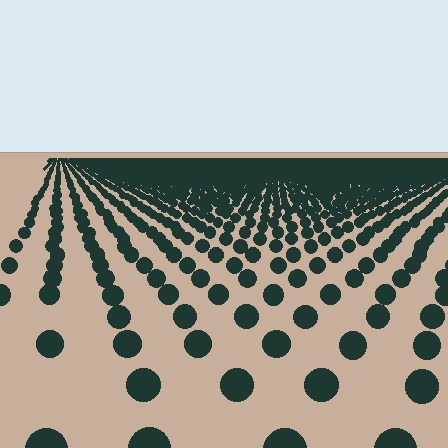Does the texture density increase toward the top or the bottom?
Density increases toward the top.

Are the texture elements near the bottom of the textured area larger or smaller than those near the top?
Larger. Near the bottom, elements are closer to the viewer and appear at a bigger on-screen size.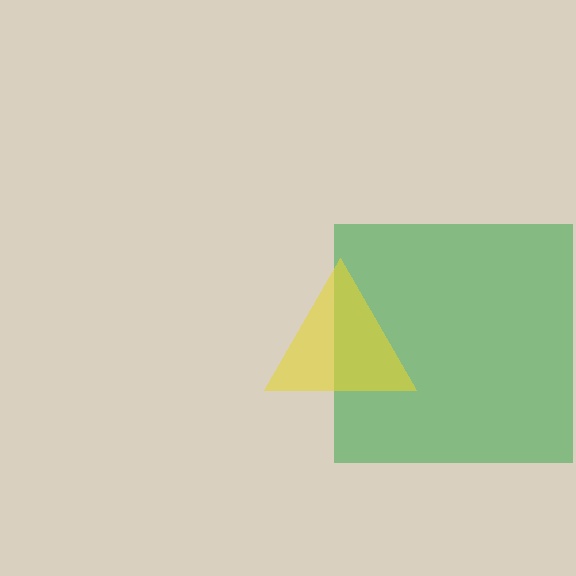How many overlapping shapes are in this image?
There are 2 overlapping shapes in the image.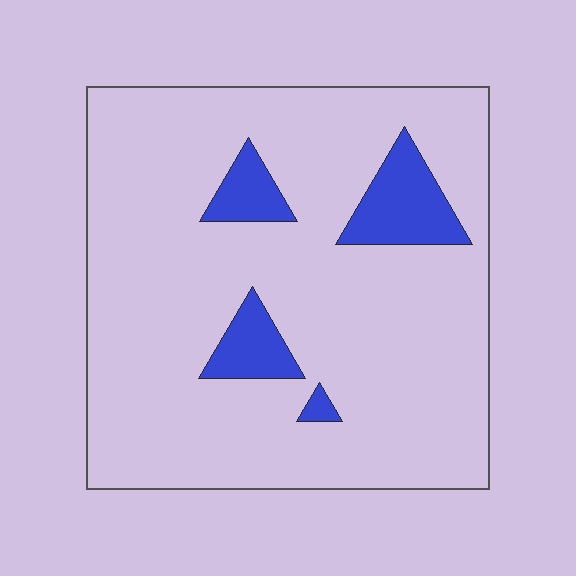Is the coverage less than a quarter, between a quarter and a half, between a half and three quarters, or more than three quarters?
Less than a quarter.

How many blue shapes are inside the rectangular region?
4.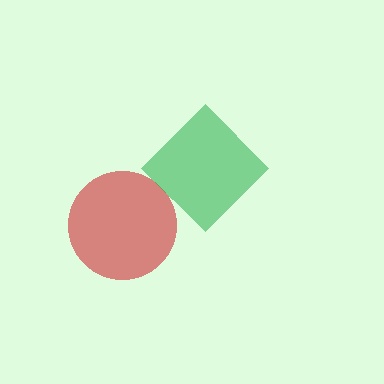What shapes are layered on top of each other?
The layered shapes are: a red circle, a green diamond.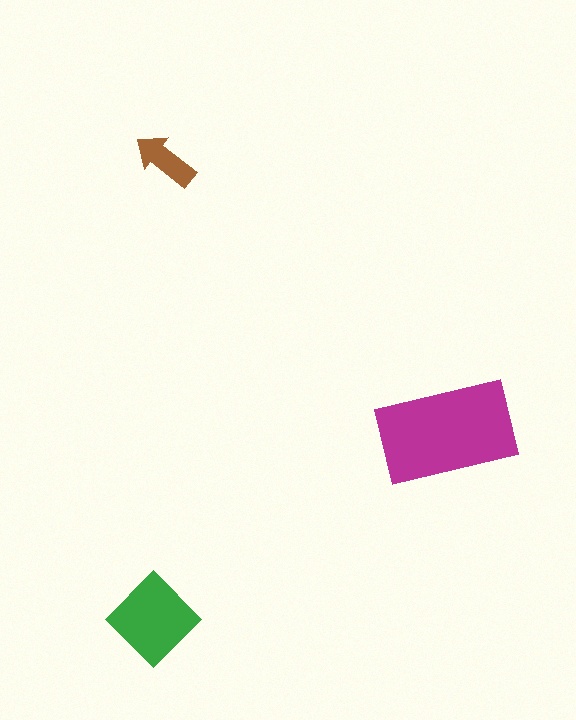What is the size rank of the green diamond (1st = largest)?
2nd.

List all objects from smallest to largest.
The brown arrow, the green diamond, the magenta rectangle.